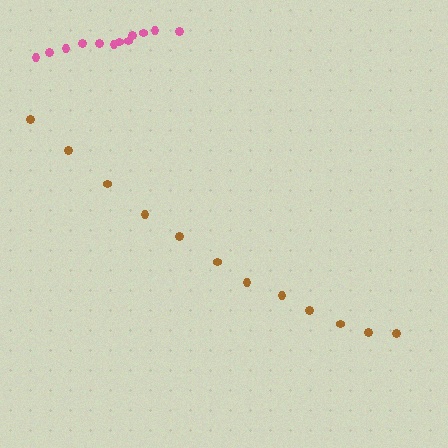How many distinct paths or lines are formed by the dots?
There are 2 distinct paths.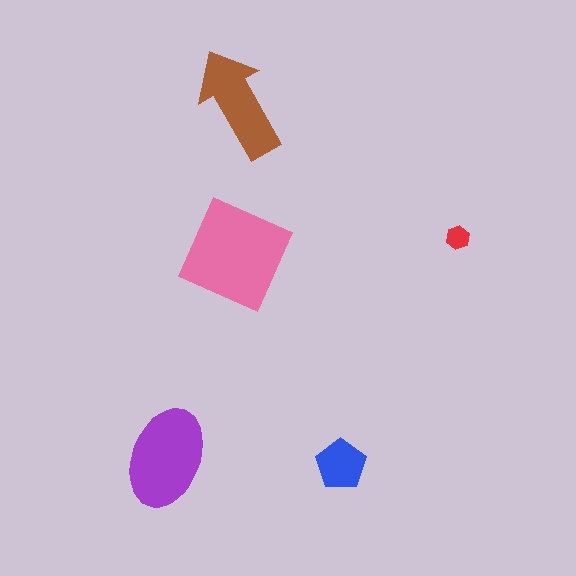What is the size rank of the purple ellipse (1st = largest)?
2nd.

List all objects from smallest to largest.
The red hexagon, the blue pentagon, the brown arrow, the purple ellipse, the pink diamond.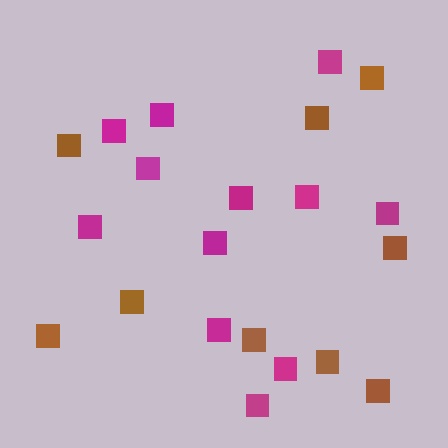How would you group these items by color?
There are 2 groups: one group of brown squares (9) and one group of magenta squares (12).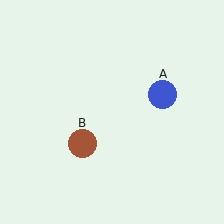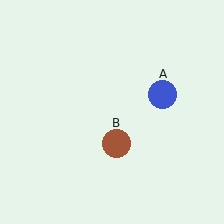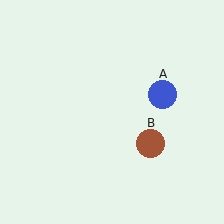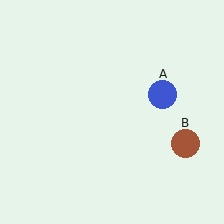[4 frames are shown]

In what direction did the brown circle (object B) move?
The brown circle (object B) moved right.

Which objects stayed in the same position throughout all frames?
Blue circle (object A) remained stationary.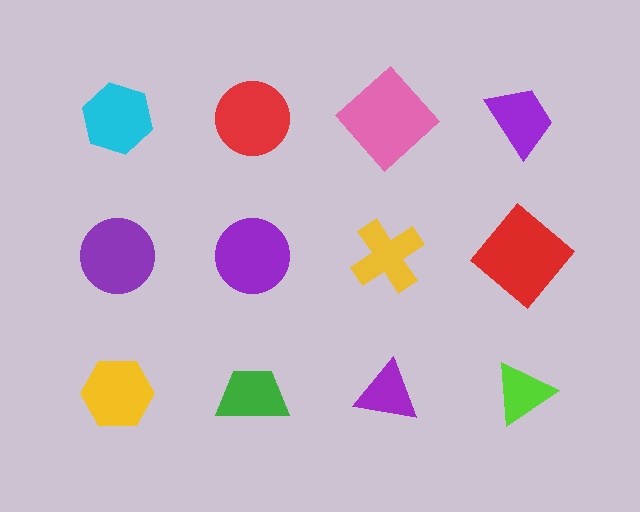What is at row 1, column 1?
A cyan hexagon.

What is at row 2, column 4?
A red diamond.